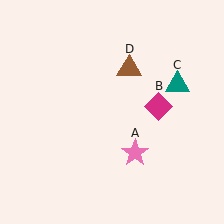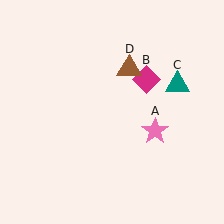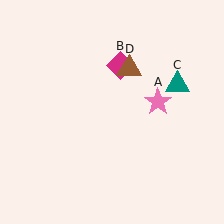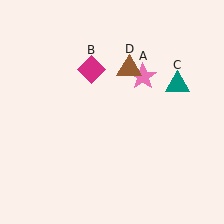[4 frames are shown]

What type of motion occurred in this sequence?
The pink star (object A), magenta diamond (object B) rotated counterclockwise around the center of the scene.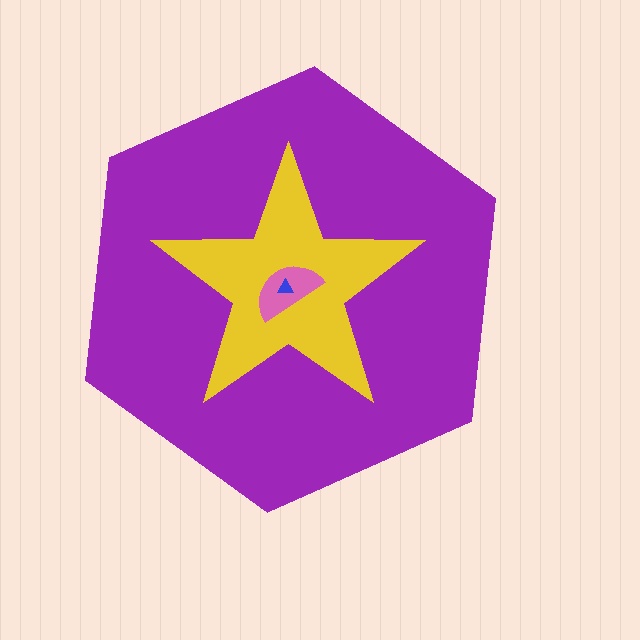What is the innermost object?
The blue triangle.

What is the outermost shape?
The purple hexagon.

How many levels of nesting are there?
4.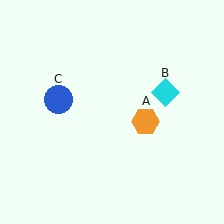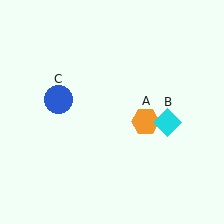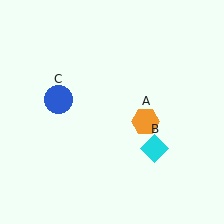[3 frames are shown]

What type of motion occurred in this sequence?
The cyan diamond (object B) rotated clockwise around the center of the scene.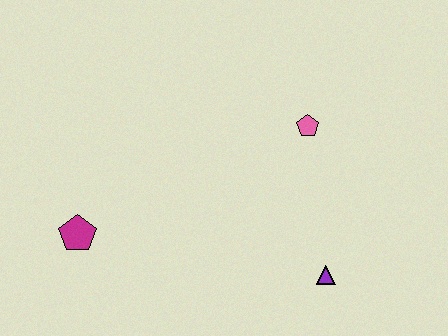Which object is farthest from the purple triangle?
The magenta pentagon is farthest from the purple triangle.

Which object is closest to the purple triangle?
The pink pentagon is closest to the purple triangle.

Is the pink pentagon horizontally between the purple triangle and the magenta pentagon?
Yes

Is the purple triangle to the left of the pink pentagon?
No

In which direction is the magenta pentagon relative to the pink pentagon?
The magenta pentagon is to the left of the pink pentagon.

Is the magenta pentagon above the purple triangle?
Yes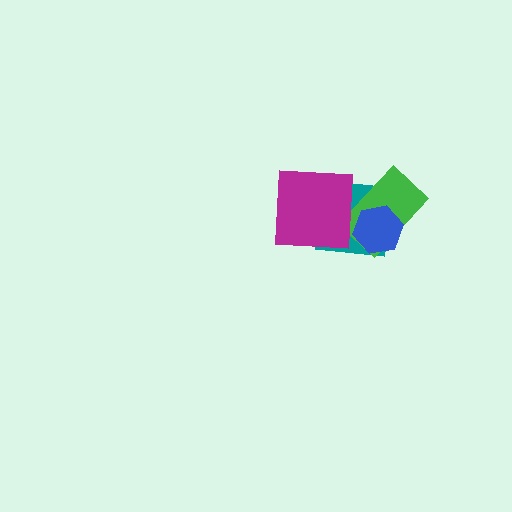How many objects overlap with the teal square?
3 objects overlap with the teal square.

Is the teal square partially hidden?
Yes, it is partially covered by another shape.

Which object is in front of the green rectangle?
The blue hexagon is in front of the green rectangle.